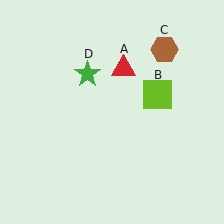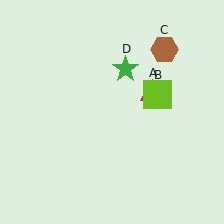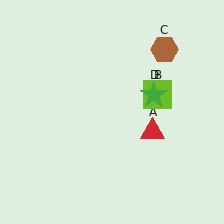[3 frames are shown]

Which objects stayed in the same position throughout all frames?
Lime square (object B) and brown hexagon (object C) remained stationary.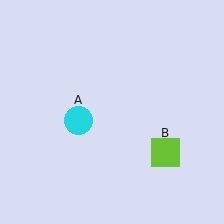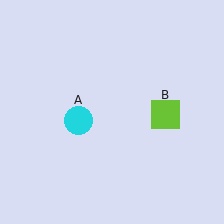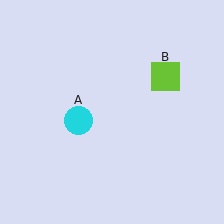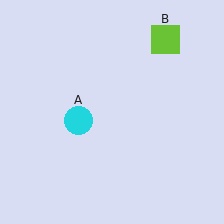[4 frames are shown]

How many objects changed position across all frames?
1 object changed position: lime square (object B).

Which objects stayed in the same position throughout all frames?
Cyan circle (object A) remained stationary.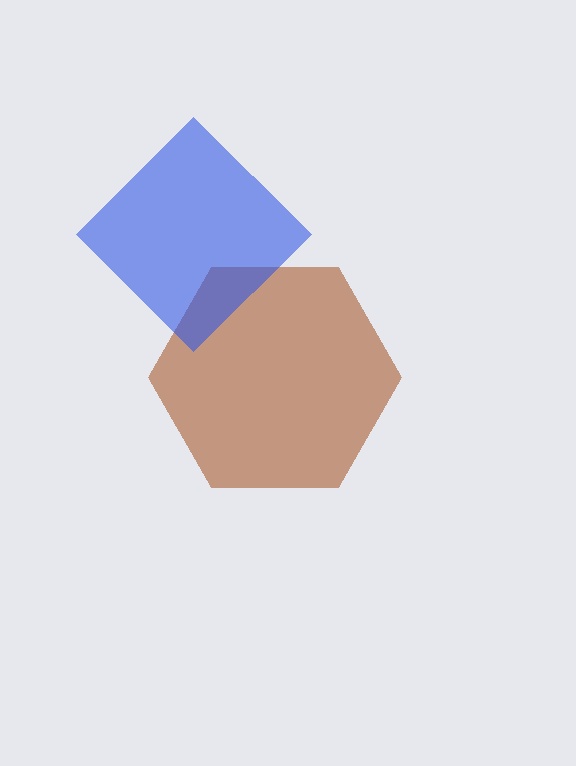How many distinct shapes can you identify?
There are 2 distinct shapes: a brown hexagon, a blue diamond.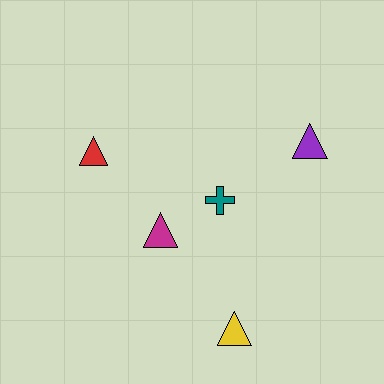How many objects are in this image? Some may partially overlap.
There are 5 objects.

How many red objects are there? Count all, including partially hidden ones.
There is 1 red object.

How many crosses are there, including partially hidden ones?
There is 1 cross.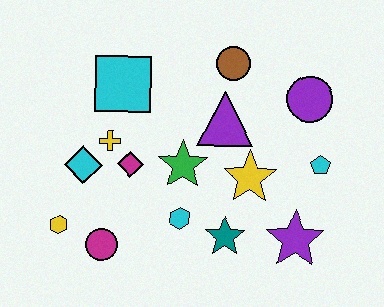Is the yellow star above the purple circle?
No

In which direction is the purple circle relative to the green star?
The purple circle is to the right of the green star.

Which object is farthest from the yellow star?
The yellow hexagon is farthest from the yellow star.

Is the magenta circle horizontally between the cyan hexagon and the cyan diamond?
Yes